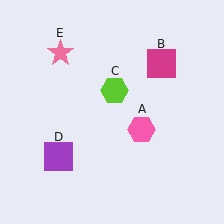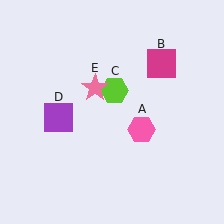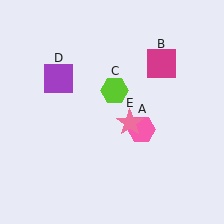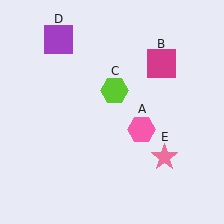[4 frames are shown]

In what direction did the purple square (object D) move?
The purple square (object D) moved up.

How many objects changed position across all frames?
2 objects changed position: purple square (object D), pink star (object E).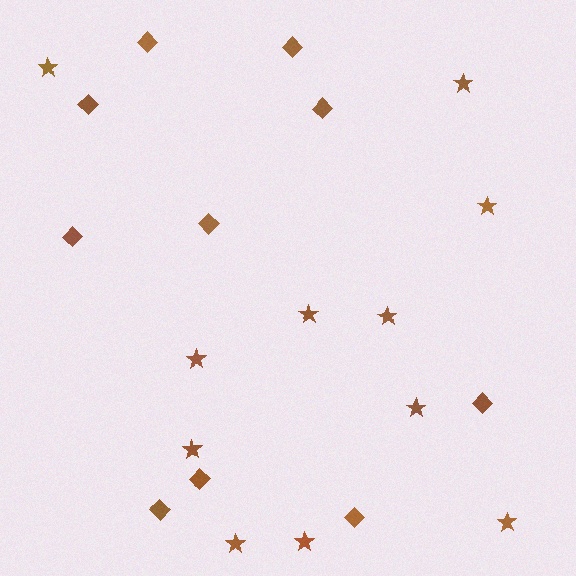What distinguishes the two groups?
There are 2 groups: one group of diamonds (10) and one group of stars (11).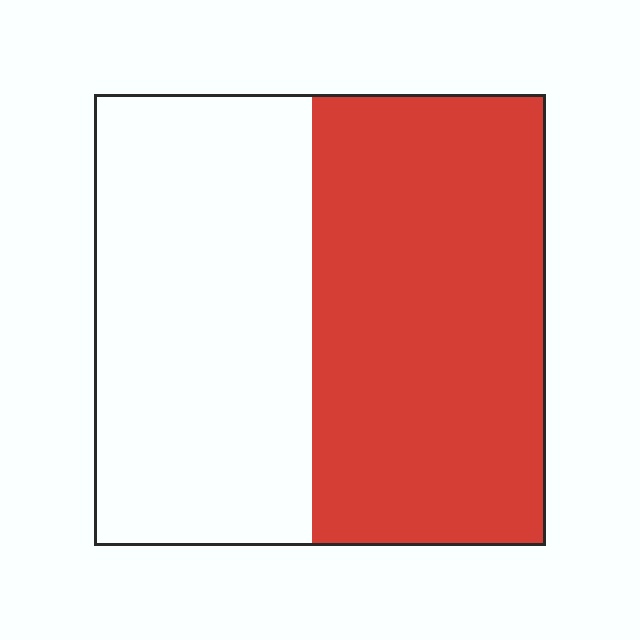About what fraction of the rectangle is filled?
About one half (1/2).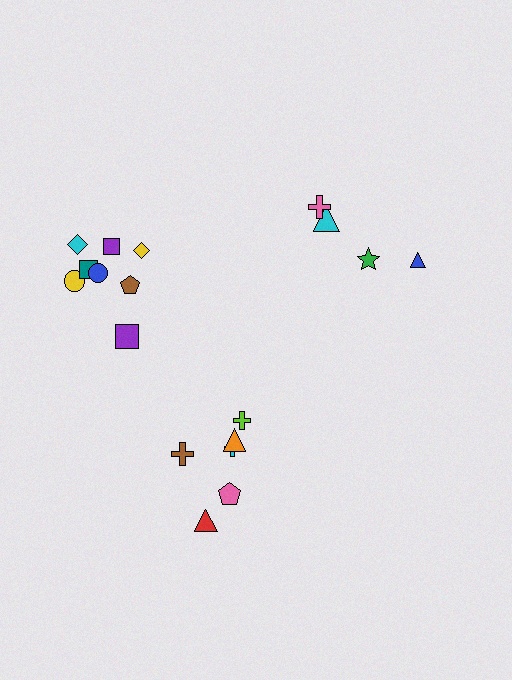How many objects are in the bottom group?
There are 6 objects.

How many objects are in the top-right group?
There are 4 objects.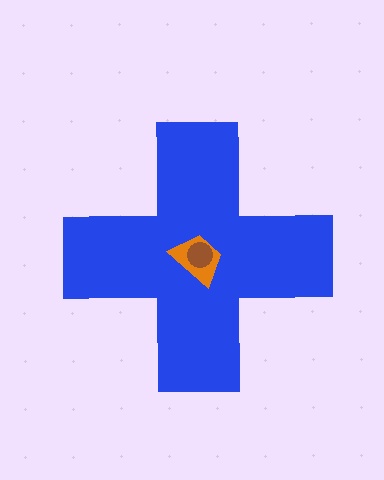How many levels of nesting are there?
3.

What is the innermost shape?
The brown circle.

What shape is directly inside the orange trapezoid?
The brown circle.